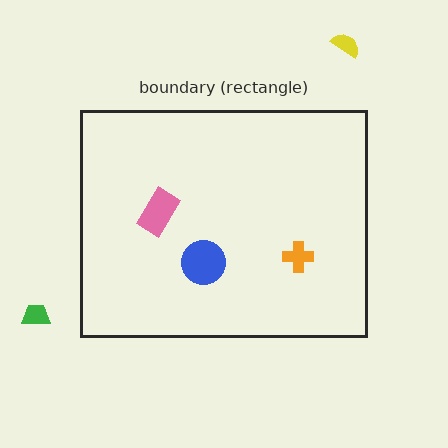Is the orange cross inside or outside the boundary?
Inside.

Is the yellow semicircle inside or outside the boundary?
Outside.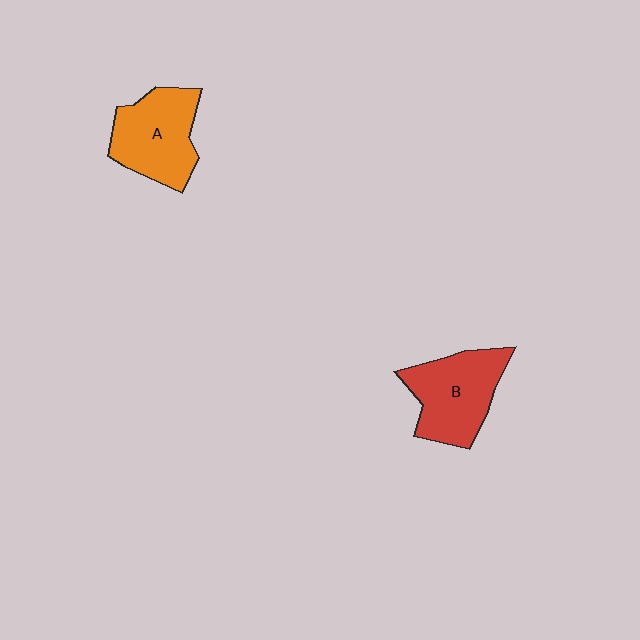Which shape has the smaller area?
Shape A (orange).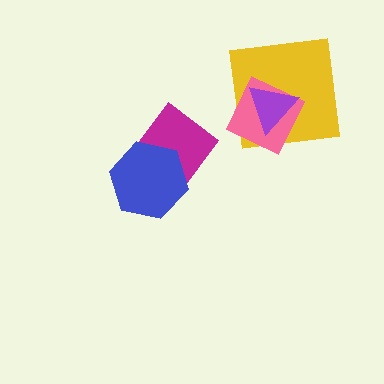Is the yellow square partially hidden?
Yes, it is partially covered by another shape.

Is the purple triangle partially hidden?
No, no other shape covers it.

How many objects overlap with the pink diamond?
2 objects overlap with the pink diamond.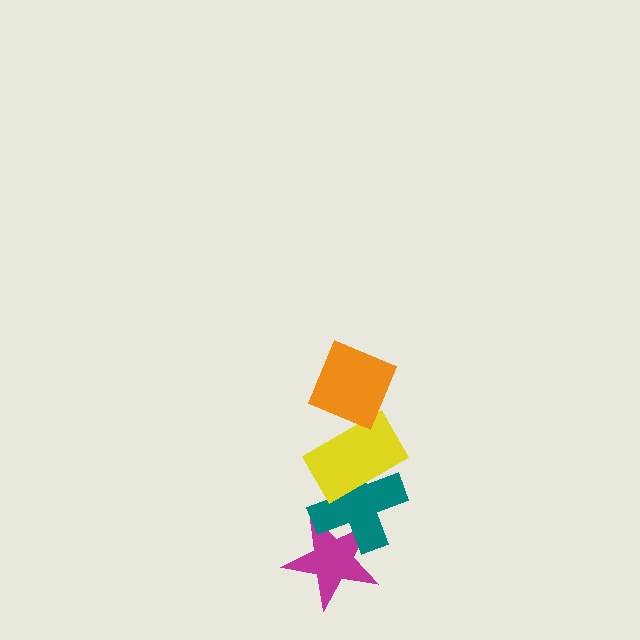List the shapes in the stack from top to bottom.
From top to bottom: the orange diamond, the yellow rectangle, the teal cross, the magenta star.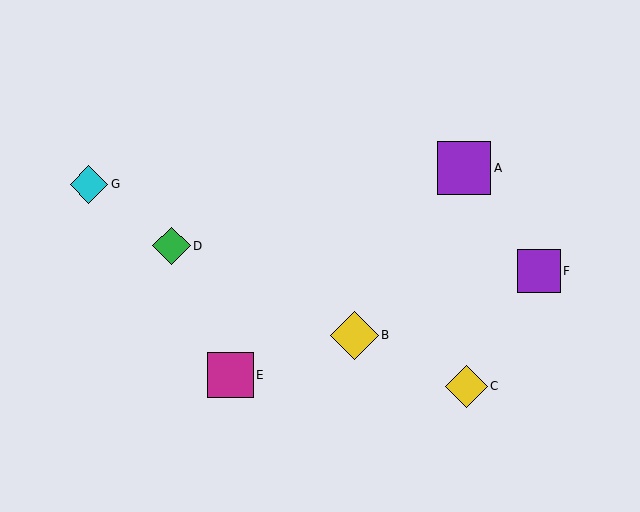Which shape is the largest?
The purple square (labeled A) is the largest.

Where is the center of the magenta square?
The center of the magenta square is at (230, 375).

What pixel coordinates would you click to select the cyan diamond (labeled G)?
Click at (89, 184) to select the cyan diamond G.